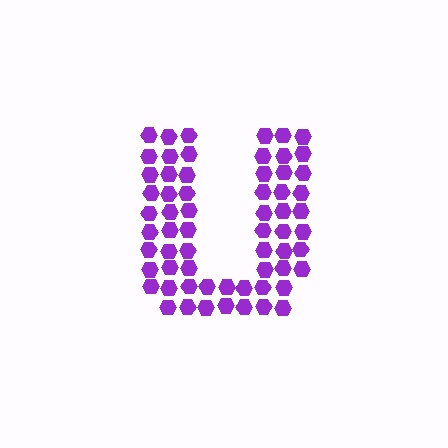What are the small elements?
The small elements are hexagons.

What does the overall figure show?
The overall figure shows the letter U.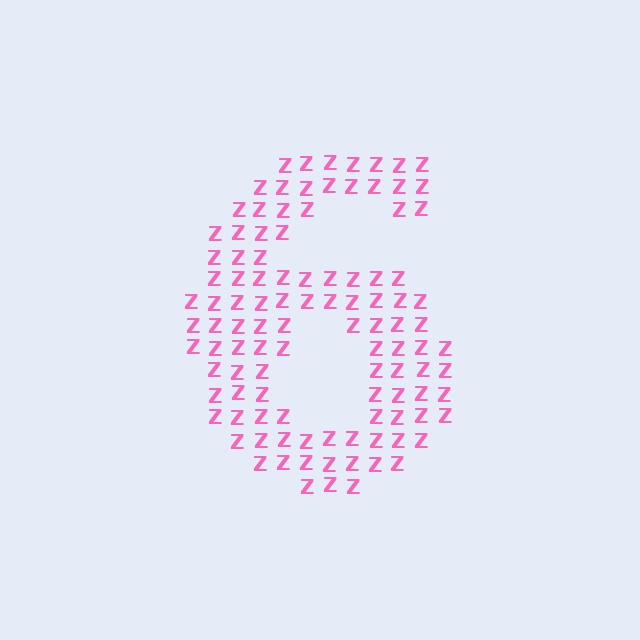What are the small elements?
The small elements are letter Z's.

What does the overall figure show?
The overall figure shows the digit 6.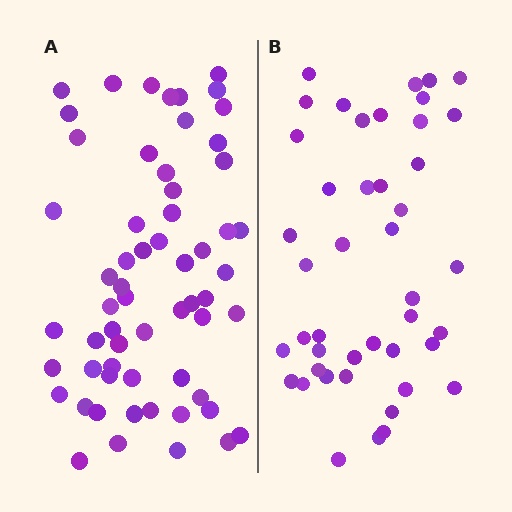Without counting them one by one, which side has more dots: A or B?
Region A (the left region) has more dots.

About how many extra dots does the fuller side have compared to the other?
Region A has approximately 15 more dots than region B.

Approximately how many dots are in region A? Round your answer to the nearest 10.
About 60 dots.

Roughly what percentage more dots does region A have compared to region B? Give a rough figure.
About 35% more.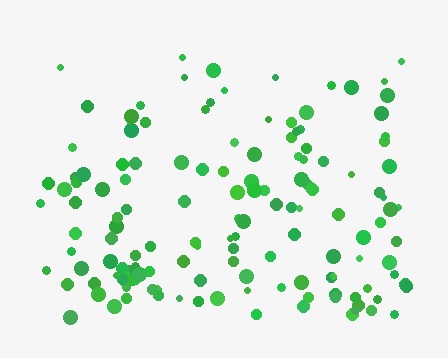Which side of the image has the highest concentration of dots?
The bottom.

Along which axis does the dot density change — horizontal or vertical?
Vertical.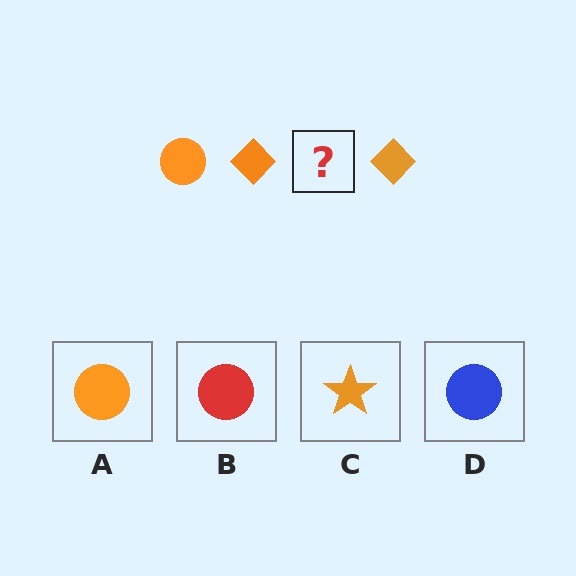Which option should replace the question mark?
Option A.